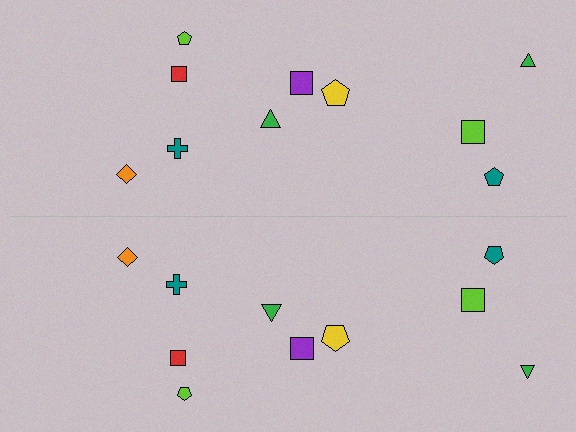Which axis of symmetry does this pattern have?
The pattern has a horizontal axis of symmetry running through the center of the image.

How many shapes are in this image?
There are 20 shapes in this image.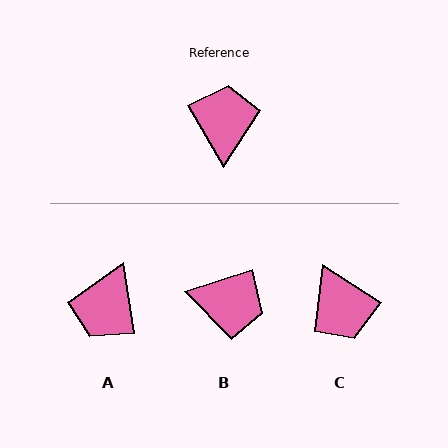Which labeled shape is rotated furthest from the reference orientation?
A, about 159 degrees away.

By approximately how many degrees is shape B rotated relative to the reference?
Approximately 102 degrees clockwise.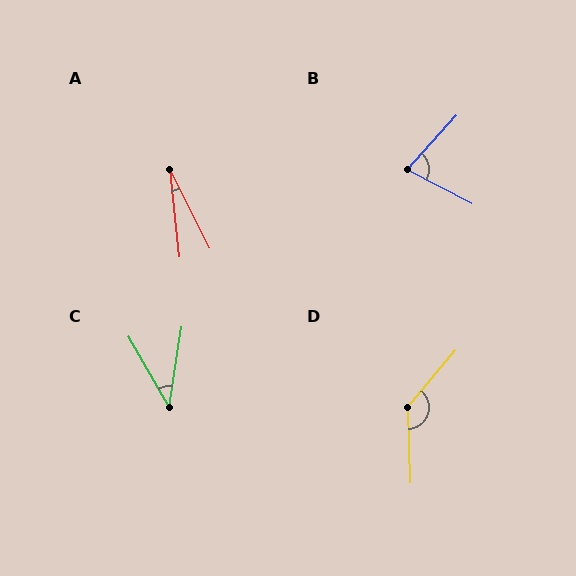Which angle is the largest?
D, at approximately 138 degrees.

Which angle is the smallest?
A, at approximately 21 degrees.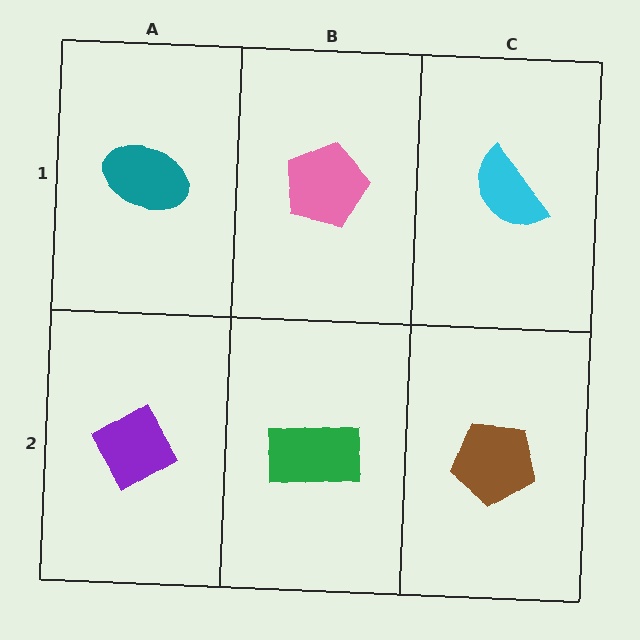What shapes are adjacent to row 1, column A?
A purple diamond (row 2, column A), a pink pentagon (row 1, column B).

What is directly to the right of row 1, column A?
A pink pentagon.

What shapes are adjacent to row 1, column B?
A green rectangle (row 2, column B), a teal ellipse (row 1, column A), a cyan semicircle (row 1, column C).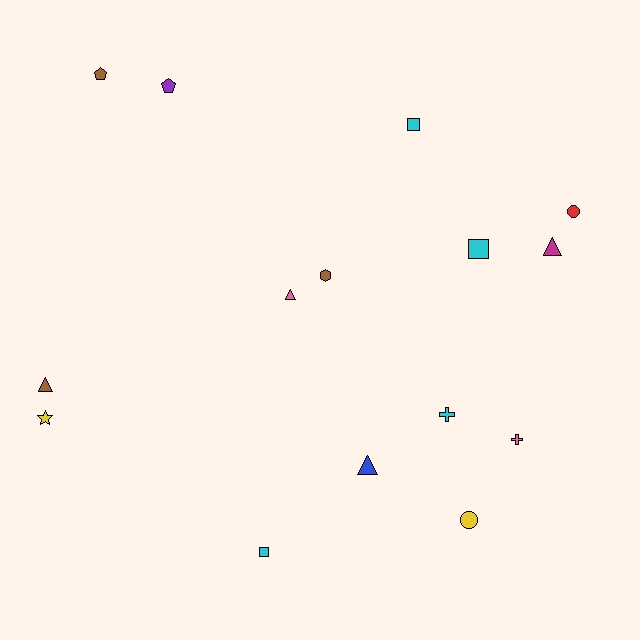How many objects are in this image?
There are 15 objects.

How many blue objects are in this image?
There is 1 blue object.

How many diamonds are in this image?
There are no diamonds.